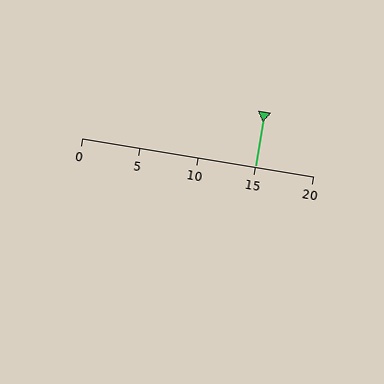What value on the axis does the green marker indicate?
The marker indicates approximately 15.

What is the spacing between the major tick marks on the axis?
The major ticks are spaced 5 apart.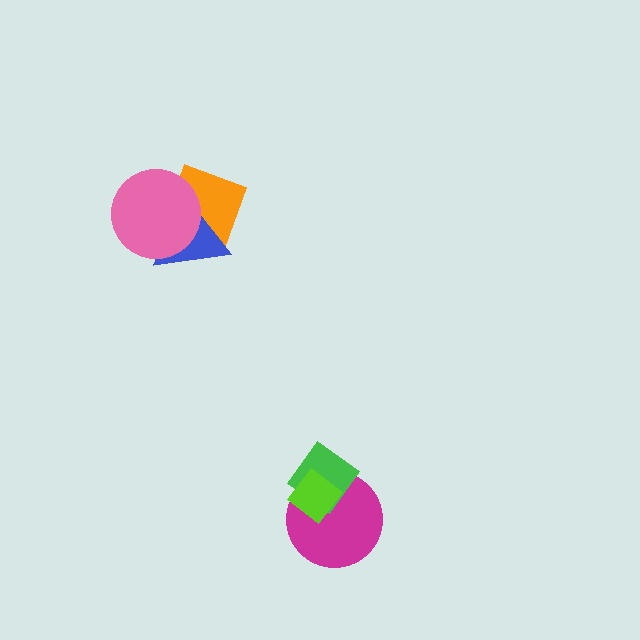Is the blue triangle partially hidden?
Yes, it is partially covered by another shape.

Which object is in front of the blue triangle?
The pink circle is in front of the blue triangle.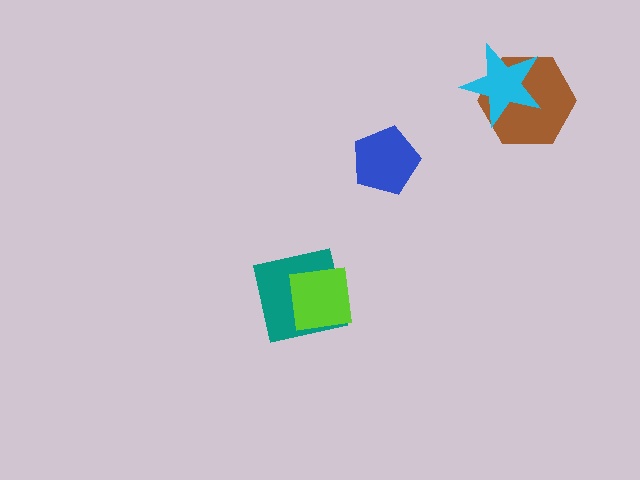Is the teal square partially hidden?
Yes, it is partially covered by another shape.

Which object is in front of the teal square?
The lime square is in front of the teal square.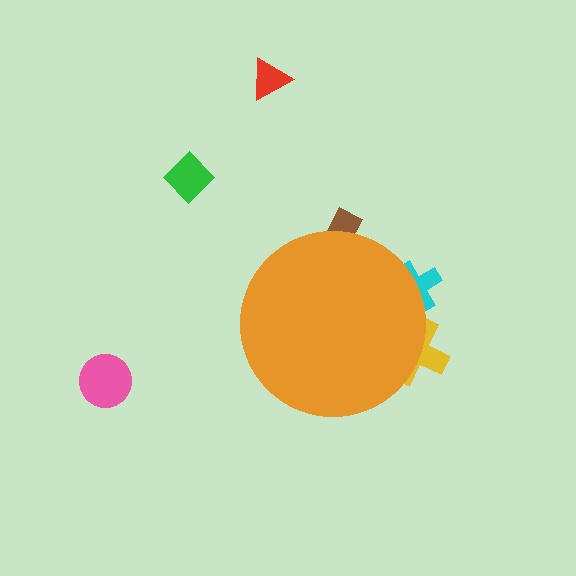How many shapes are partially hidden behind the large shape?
3 shapes are partially hidden.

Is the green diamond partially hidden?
No, the green diamond is fully visible.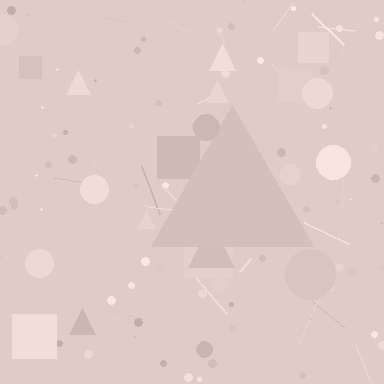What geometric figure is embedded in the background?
A triangle is embedded in the background.